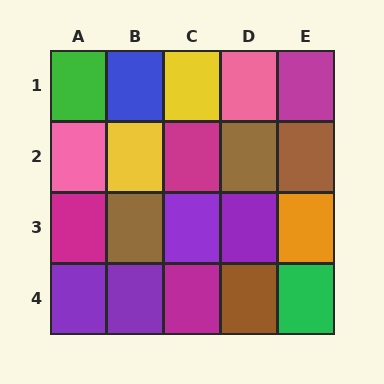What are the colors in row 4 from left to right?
Purple, purple, magenta, brown, green.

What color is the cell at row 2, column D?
Brown.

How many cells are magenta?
4 cells are magenta.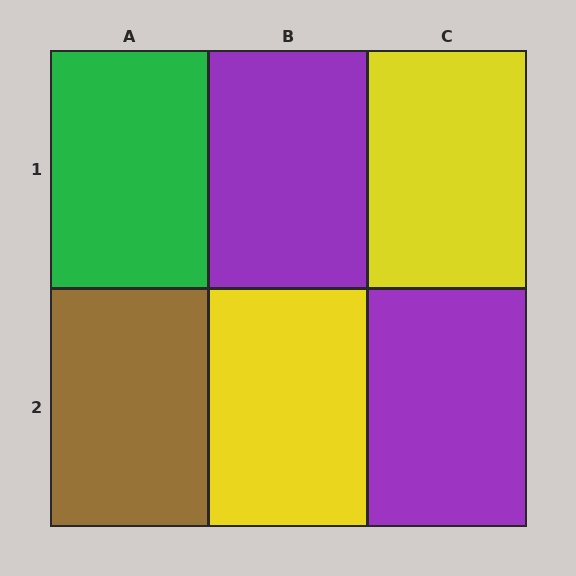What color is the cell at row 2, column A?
Brown.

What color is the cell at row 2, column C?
Purple.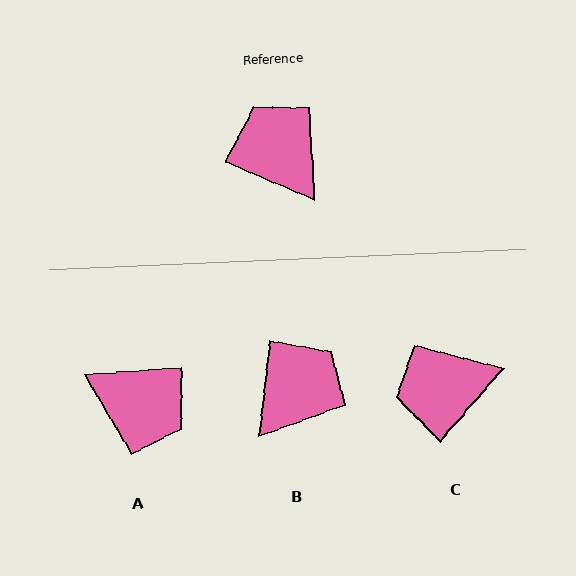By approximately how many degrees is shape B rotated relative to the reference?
Approximately 73 degrees clockwise.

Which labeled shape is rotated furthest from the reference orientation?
A, about 153 degrees away.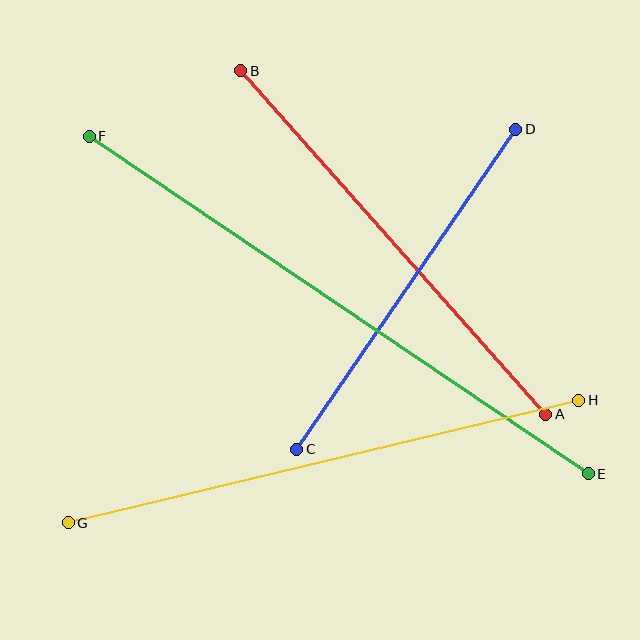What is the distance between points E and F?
The distance is approximately 603 pixels.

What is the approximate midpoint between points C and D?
The midpoint is at approximately (406, 289) pixels.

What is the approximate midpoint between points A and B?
The midpoint is at approximately (393, 242) pixels.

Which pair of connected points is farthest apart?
Points E and F are farthest apart.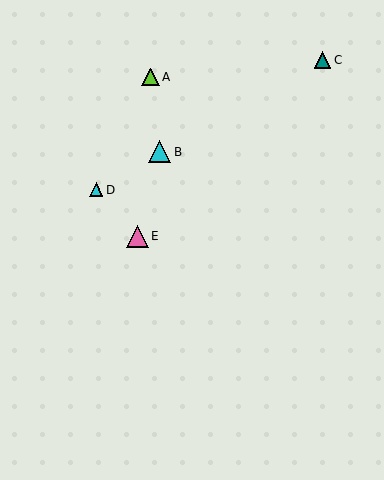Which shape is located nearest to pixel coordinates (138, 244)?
The pink triangle (labeled E) at (137, 236) is nearest to that location.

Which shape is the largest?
The cyan triangle (labeled B) is the largest.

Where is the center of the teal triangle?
The center of the teal triangle is at (323, 60).